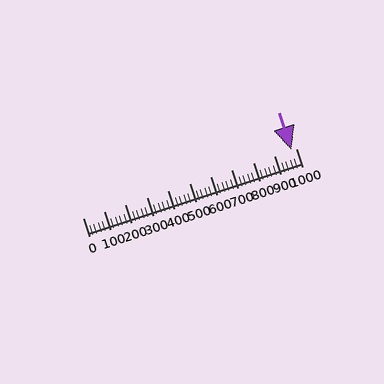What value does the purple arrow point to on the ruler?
The purple arrow points to approximately 980.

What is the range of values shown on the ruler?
The ruler shows values from 0 to 1000.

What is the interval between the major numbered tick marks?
The major tick marks are spaced 100 units apart.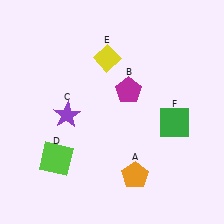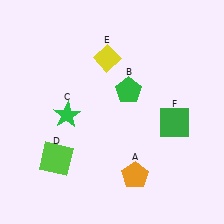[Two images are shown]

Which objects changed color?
B changed from magenta to green. C changed from purple to green.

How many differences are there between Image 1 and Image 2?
There are 2 differences between the two images.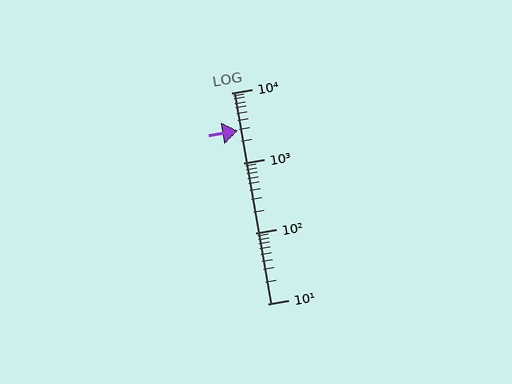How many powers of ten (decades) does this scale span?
The scale spans 3 decades, from 10 to 10000.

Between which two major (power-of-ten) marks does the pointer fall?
The pointer is between 1000 and 10000.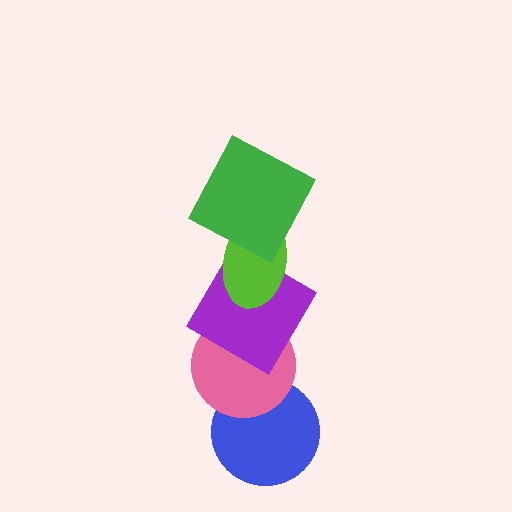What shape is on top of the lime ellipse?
The green square is on top of the lime ellipse.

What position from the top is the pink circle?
The pink circle is 4th from the top.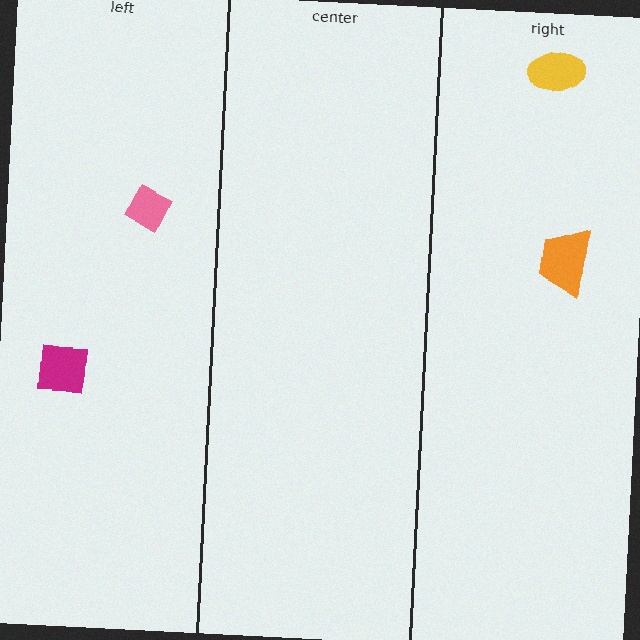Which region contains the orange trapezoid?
The right region.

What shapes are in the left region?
The magenta square, the pink diamond.